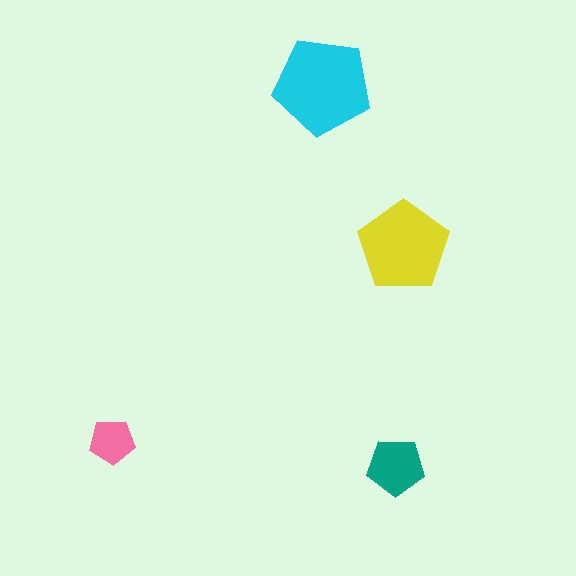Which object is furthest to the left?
The pink pentagon is leftmost.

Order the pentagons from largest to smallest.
the cyan one, the yellow one, the teal one, the pink one.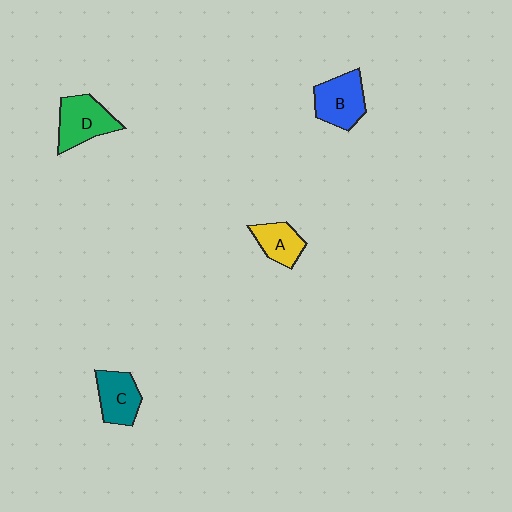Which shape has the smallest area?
Shape A (yellow).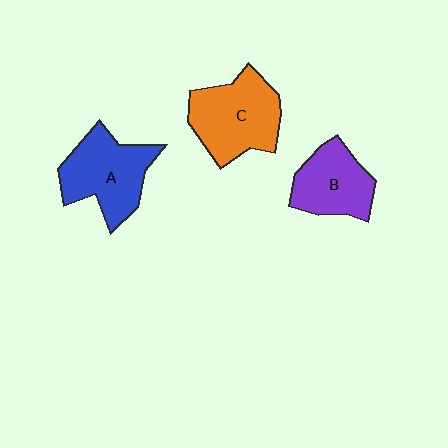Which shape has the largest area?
Shape C (orange).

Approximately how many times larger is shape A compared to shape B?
Approximately 1.2 times.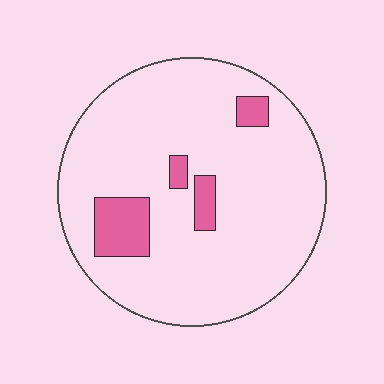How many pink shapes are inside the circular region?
4.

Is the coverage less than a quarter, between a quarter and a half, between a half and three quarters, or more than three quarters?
Less than a quarter.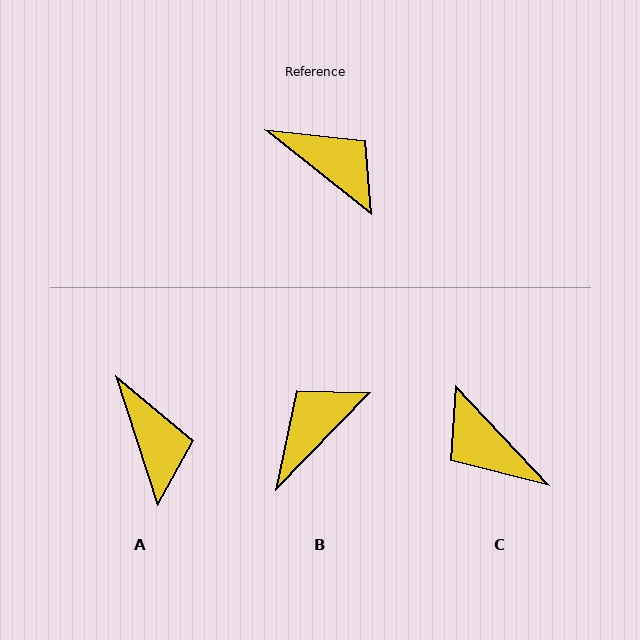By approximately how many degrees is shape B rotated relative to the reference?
Approximately 84 degrees counter-clockwise.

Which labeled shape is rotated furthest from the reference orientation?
C, about 172 degrees away.